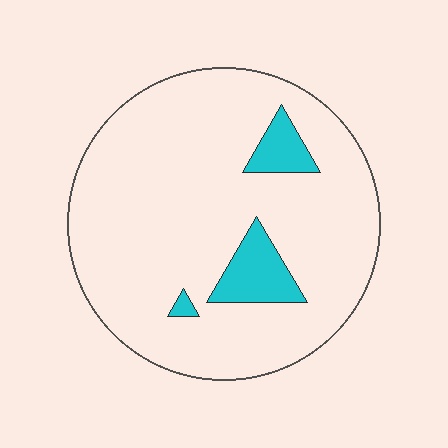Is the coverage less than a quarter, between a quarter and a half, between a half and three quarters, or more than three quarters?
Less than a quarter.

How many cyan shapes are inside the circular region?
3.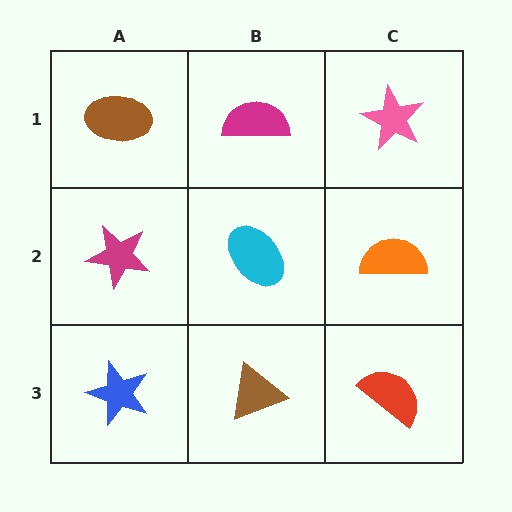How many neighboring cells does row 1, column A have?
2.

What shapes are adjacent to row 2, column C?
A pink star (row 1, column C), a red semicircle (row 3, column C), a cyan ellipse (row 2, column B).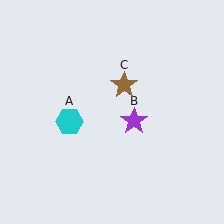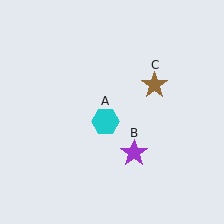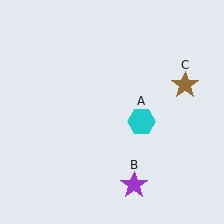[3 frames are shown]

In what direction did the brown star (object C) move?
The brown star (object C) moved right.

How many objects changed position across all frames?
3 objects changed position: cyan hexagon (object A), purple star (object B), brown star (object C).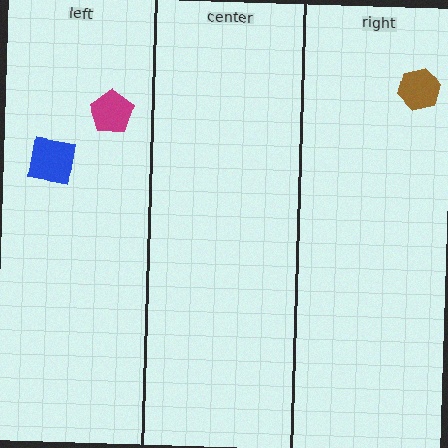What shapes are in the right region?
The brown hexagon.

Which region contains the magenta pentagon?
The left region.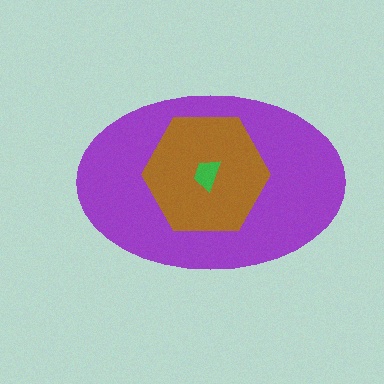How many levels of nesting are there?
3.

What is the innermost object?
The green trapezoid.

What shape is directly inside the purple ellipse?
The brown hexagon.